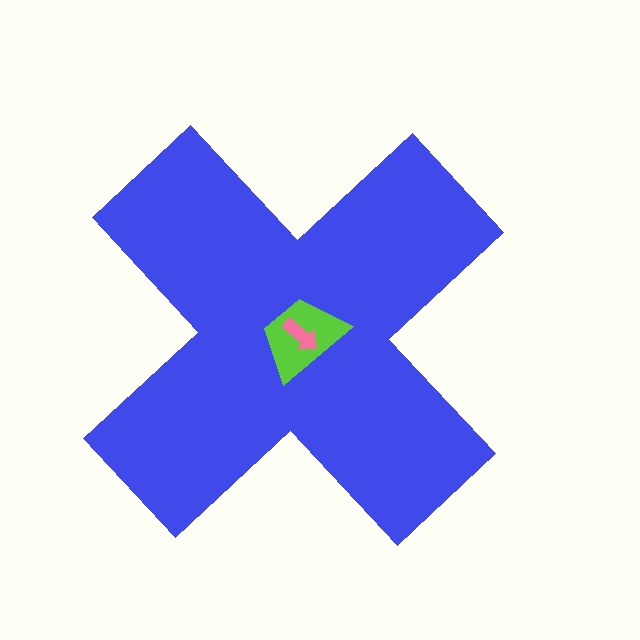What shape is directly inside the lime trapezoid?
The pink arrow.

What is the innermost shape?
The pink arrow.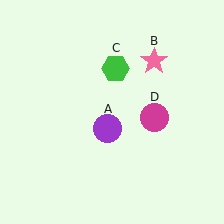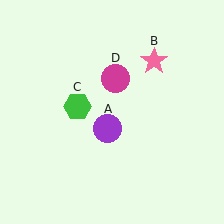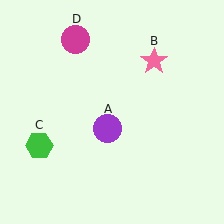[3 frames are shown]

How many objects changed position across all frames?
2 objects changed position: green hexagon (object C), magenta circle (object D).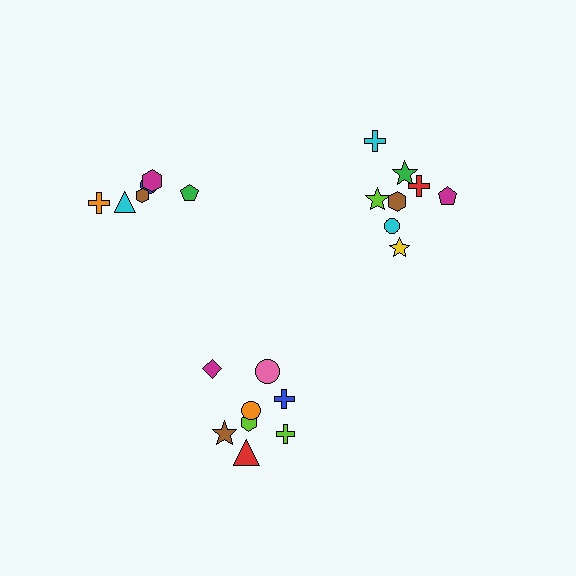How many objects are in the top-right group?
There are 8 objects.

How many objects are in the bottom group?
There are 8 objects.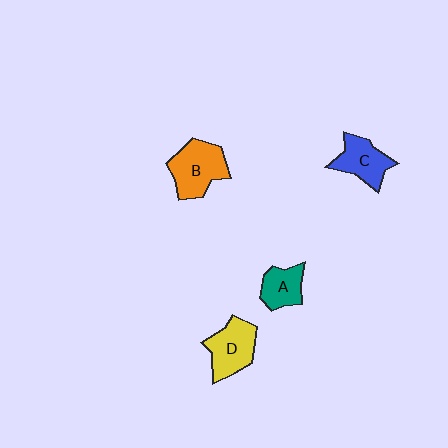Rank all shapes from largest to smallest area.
From largest to smallest: B (orange), D (yellow), C (blue), A (teal).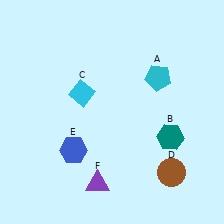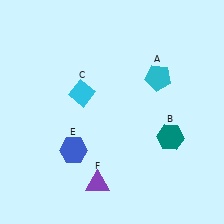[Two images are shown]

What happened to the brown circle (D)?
The brown circle (D) was removed in Image 2. It was in the bottom-right area of Image 1.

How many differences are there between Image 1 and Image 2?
There is 1 difference between the two images.